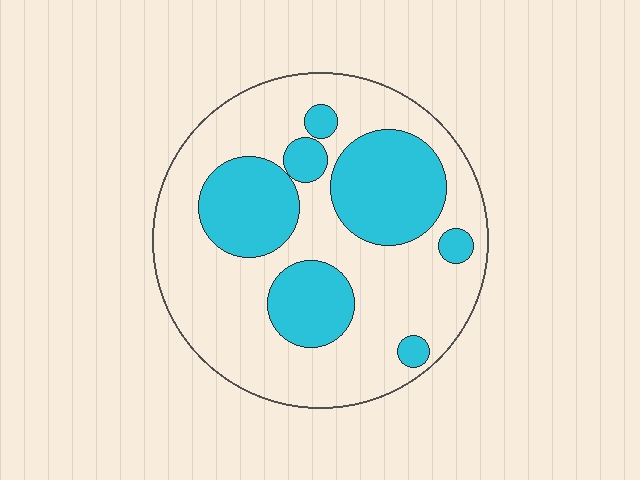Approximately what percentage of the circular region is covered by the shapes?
Approximately 35%.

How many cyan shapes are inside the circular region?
7.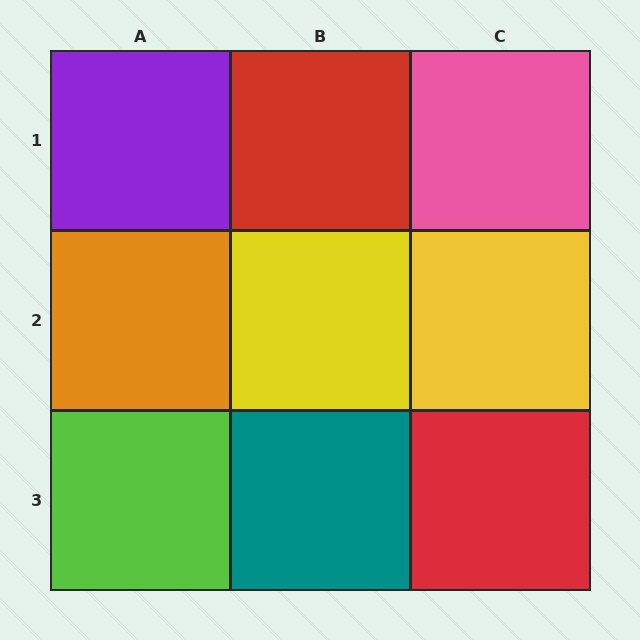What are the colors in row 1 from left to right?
Purple, red, pink.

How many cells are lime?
1 cell is lime.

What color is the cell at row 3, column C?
Red.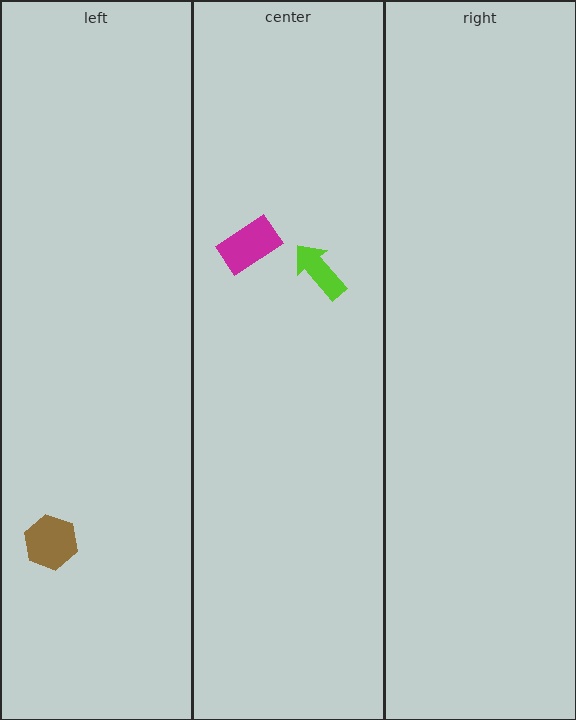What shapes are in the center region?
The magenta rectangle, the lime arrow.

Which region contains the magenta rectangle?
The center region.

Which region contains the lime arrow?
The center region.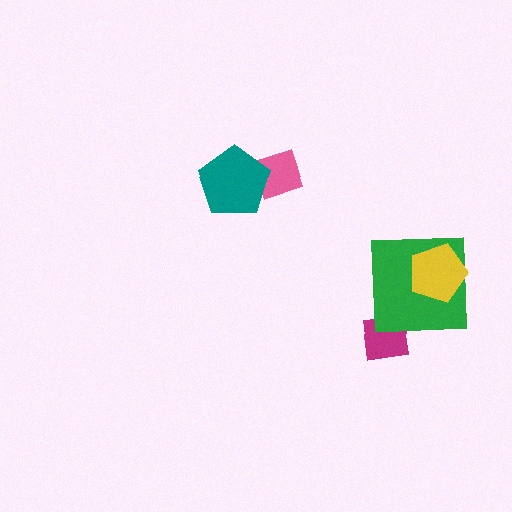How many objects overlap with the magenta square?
1 object overlaps with the magenta square.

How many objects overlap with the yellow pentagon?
1 object overlaps with the yellow pentagon.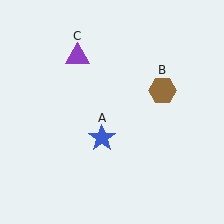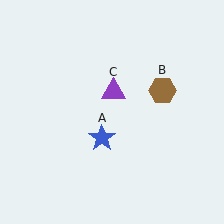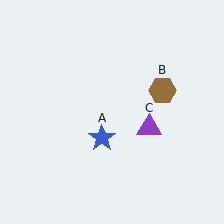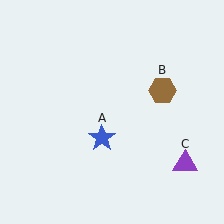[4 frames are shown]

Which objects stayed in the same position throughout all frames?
Blue star (object A) and brown hexagon (object B) remained stationary.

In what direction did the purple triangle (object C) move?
The purple triangle (object C) moved down and to the right.